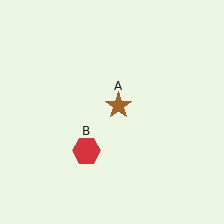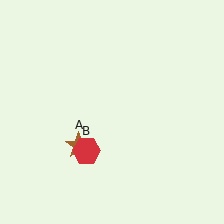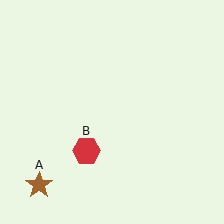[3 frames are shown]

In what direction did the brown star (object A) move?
The brown star (object A) moved down and to the left.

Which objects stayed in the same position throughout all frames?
Red hexagon (object B) remained stationary.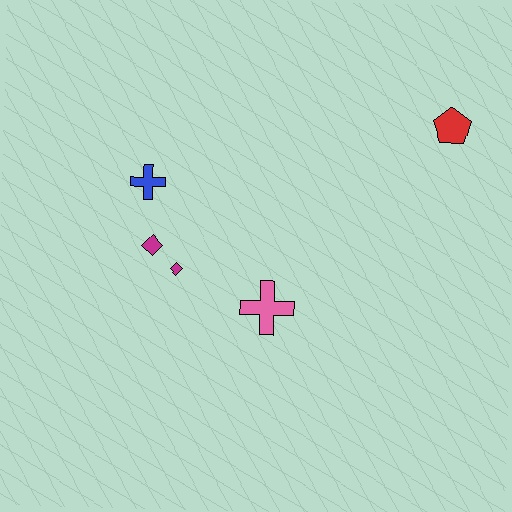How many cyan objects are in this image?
There are no cyan objects.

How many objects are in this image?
There are 5 objects.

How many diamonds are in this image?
There are 2 diamonds.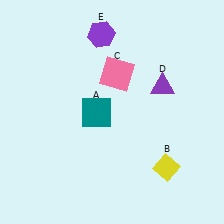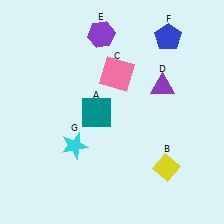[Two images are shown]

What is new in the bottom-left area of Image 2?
A cyan star (G) was added in the bottom-left area of Image 2.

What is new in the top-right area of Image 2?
A blue pentagon (F) was added in the top-right area of Image 2.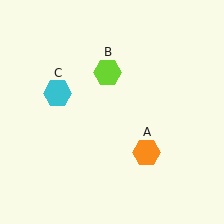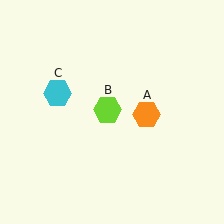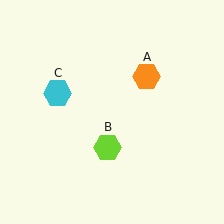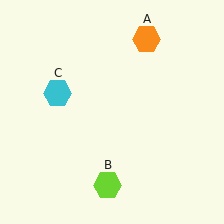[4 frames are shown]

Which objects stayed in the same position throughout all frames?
Cyan hexagon (object C) remained stationary.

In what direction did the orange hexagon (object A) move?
The orange hexagon (object A) moved up.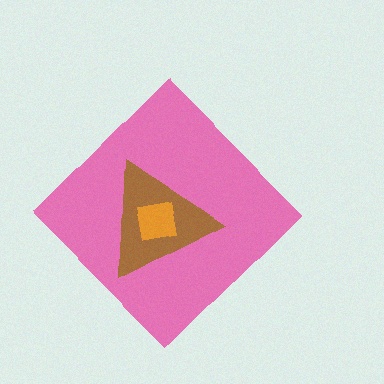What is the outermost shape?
The pink diamond.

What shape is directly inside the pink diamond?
The brown triangle.